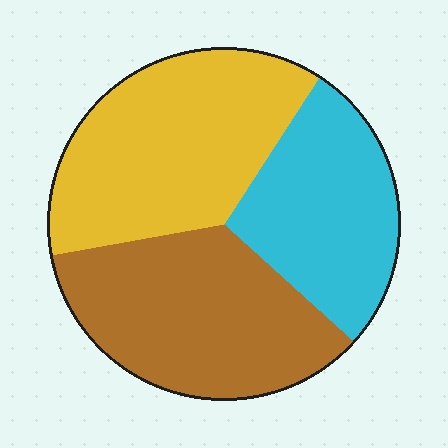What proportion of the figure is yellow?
Yellow covers 37% of the figure.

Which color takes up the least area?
Cyan, at roughly 25%.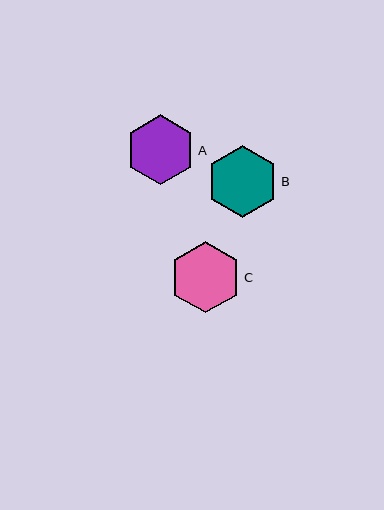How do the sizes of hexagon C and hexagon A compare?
Hexagon C and hexagon A are approximately the same size.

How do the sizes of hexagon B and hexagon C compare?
Hexagon B and hexagon C are approximately the same size.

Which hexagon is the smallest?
Hexagon A is the smallest with a size of approximately 70 pixels.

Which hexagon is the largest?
Hexagon B is the largest with a size of approximately 72 pixels.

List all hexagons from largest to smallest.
From largest to smallest: B, C, A.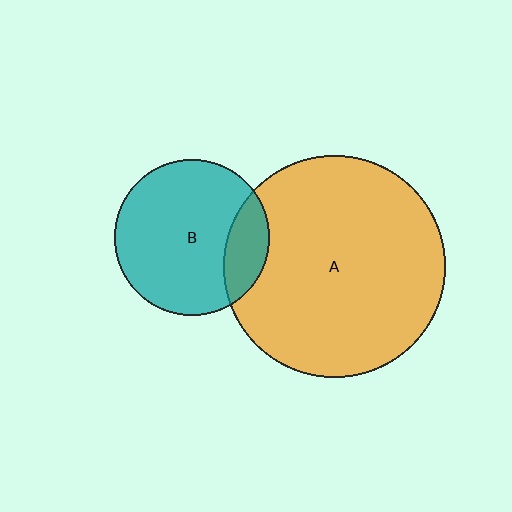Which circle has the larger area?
Circle A (orange).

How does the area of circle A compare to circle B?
Approximately 2.0 times.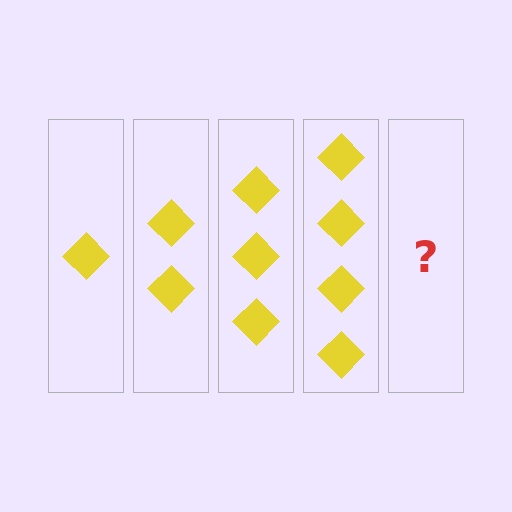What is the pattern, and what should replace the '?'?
The pattern is that each step adds one more diamond. The '?' should be 5 diamonds.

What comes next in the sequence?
The next element should be 5 diamonds.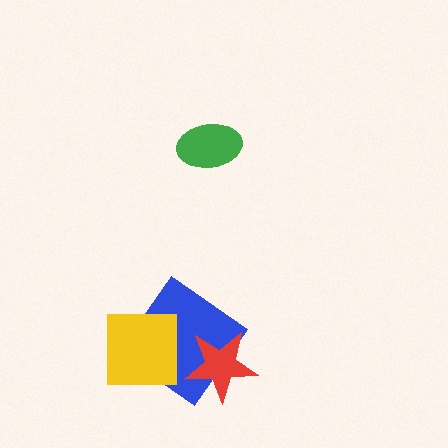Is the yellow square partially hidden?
No, no other shape covers it.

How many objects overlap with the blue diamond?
2 objects overlap with the blue diamond.